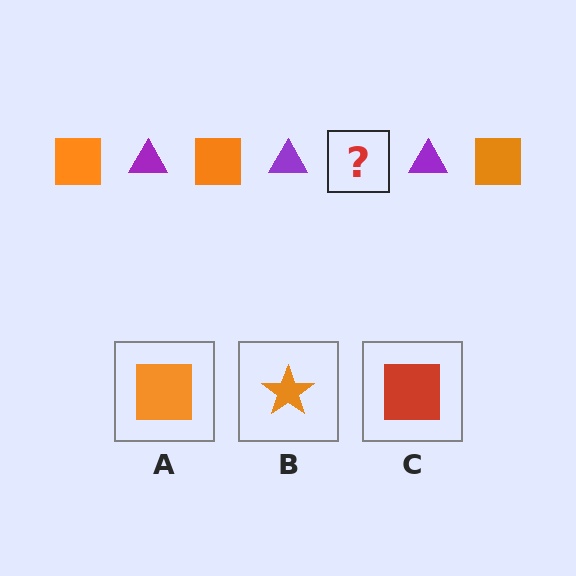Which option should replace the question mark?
Option A.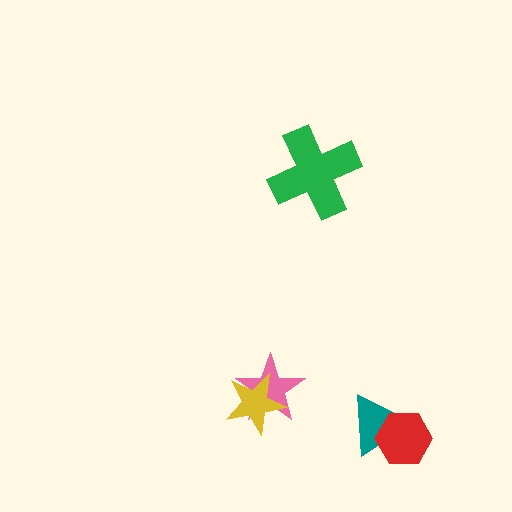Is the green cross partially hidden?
No, no other shape covers it.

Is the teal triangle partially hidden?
Yes, it is partially covered by another shape.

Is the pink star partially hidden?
Yes, it is partially covered by another shape.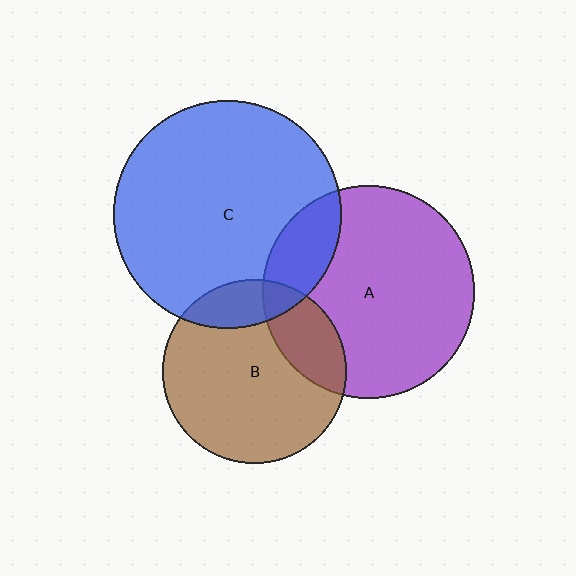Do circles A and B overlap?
Yes.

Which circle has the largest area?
Circle C (blue).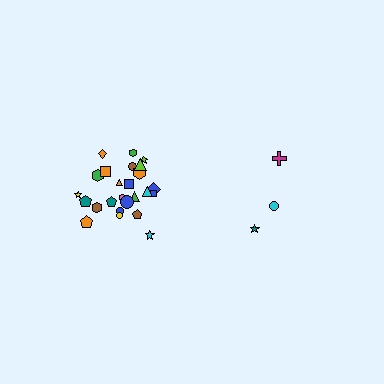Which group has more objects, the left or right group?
The left group.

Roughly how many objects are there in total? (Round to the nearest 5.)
Roughly 30 objects in total.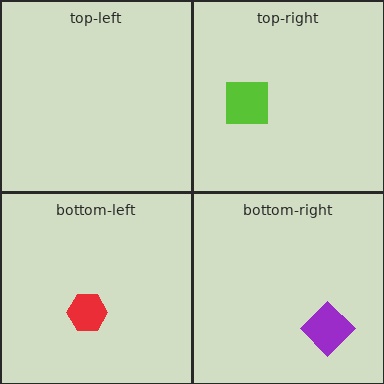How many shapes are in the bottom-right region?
1.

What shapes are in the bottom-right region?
The purple diamond.